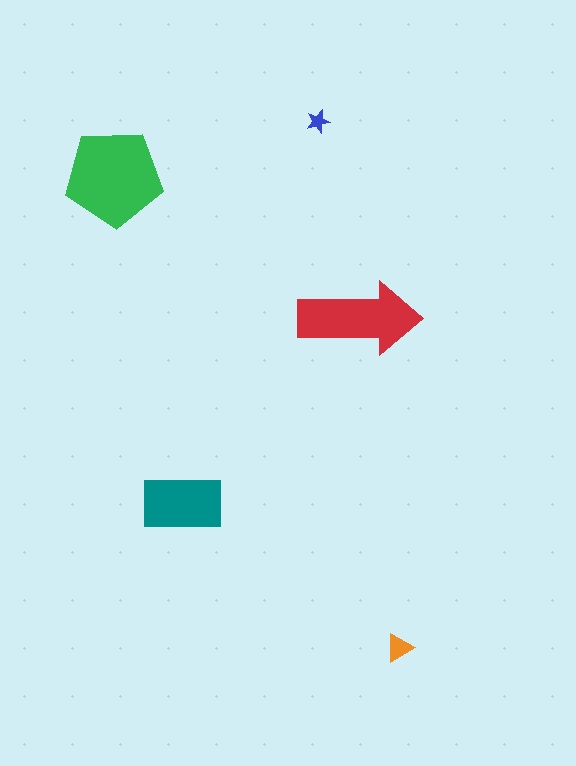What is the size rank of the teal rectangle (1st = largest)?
3rd.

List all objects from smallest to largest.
The blue star, the orange triangle, the teal rectangle, the red arrow, the green pentagon.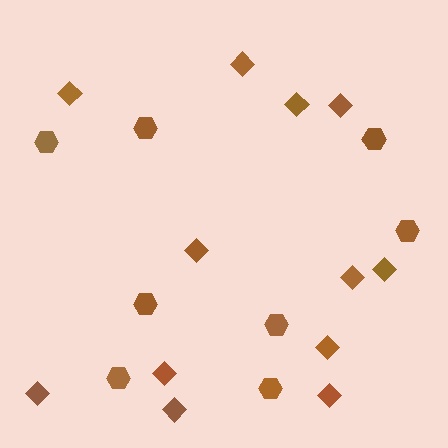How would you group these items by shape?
There are 2 groups: one group of diamonds (12) and one group of hexagons (8).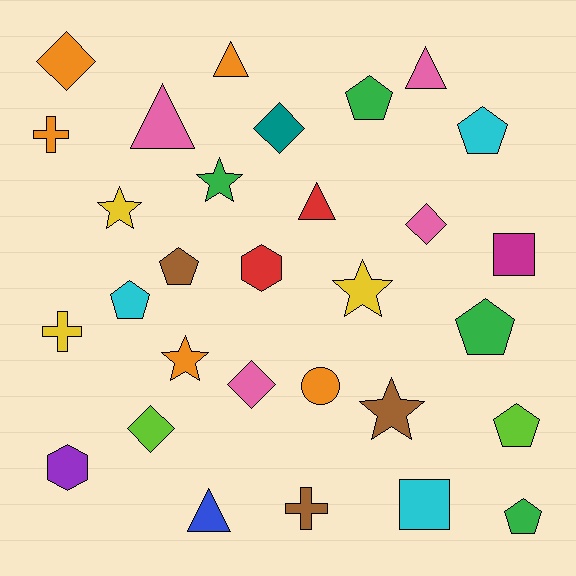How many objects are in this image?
There are 30 objects.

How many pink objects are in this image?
There are 4 pink objects.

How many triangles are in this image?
There are 5 triangles.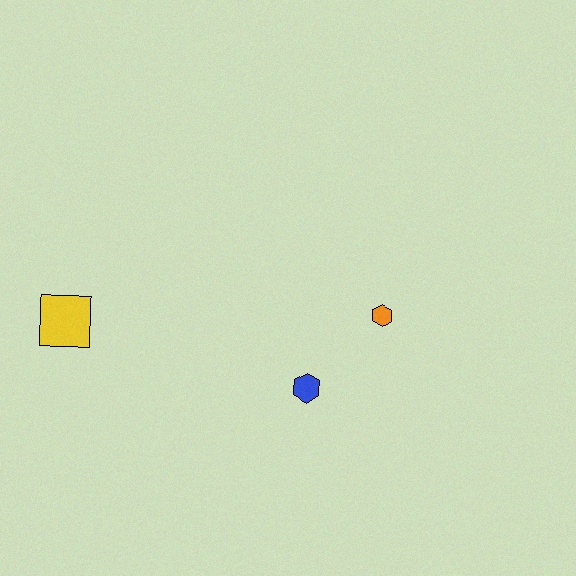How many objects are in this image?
There are 3 objects.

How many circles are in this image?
There are no circles.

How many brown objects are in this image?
There are no brown objects.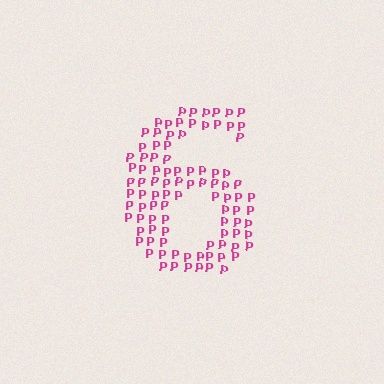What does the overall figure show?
The overall figure shows the digit 6.